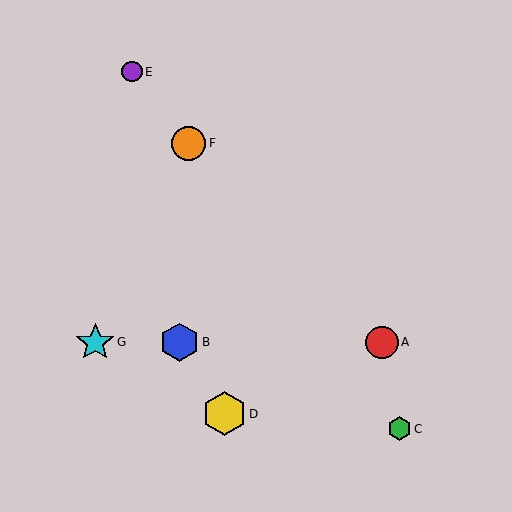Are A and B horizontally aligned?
Yes, both are at y≈342.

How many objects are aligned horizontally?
3 objects (A, B, G) are aligned horizontally.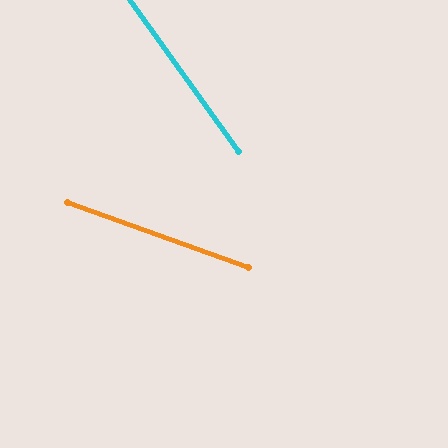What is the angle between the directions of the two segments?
Approximately 35 degrees.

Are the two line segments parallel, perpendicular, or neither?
Neither parallel nor perpendicular — they differ by about 35°.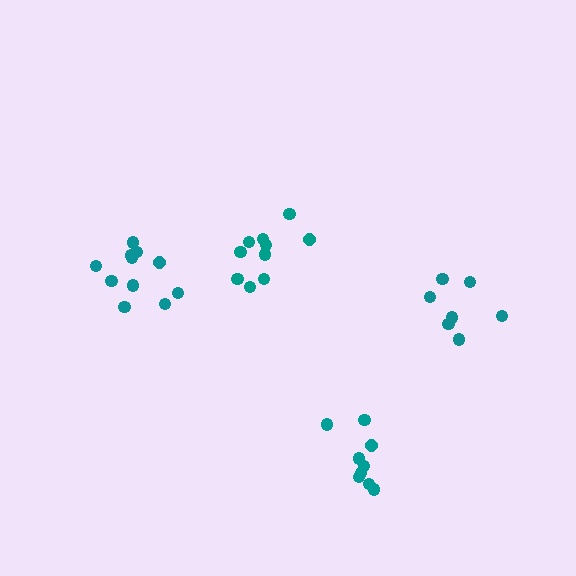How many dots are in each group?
Group 1: 10 dots, Group 2: 9 dots, Group 3: 11 dots, Group 4: 7 dots (37 total).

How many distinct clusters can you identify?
There are 4 distinct clusters.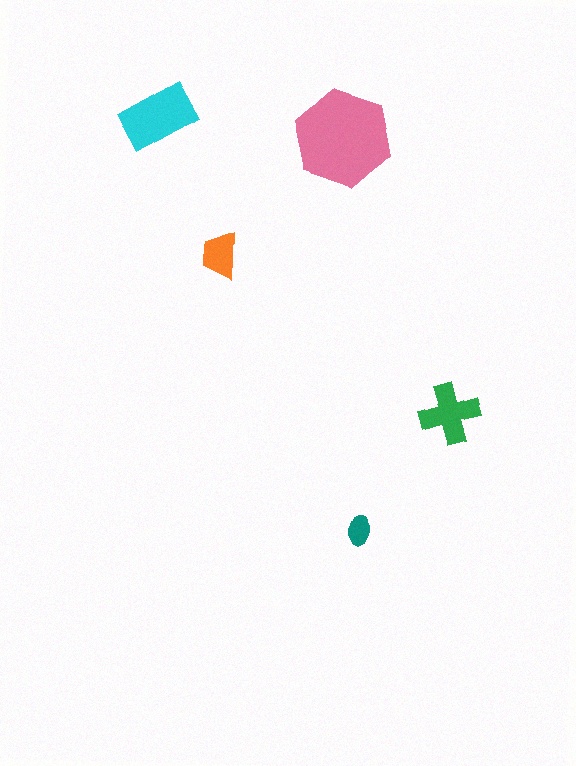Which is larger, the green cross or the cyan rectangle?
The cyan rectangle.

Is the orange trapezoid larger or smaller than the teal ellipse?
Larger.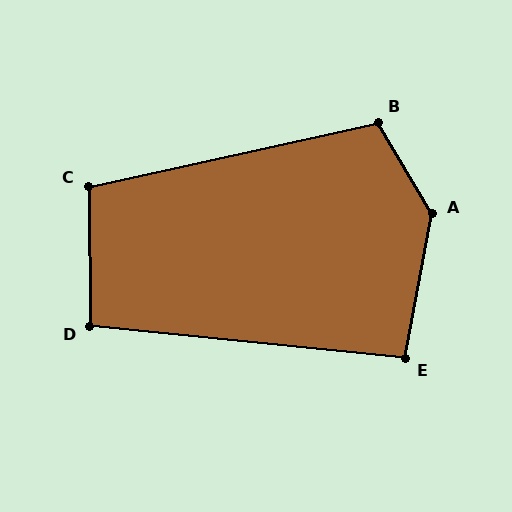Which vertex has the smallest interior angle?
E, at approximately 95 degrees.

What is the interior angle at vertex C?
Approximately 102 degrees (obtuse).